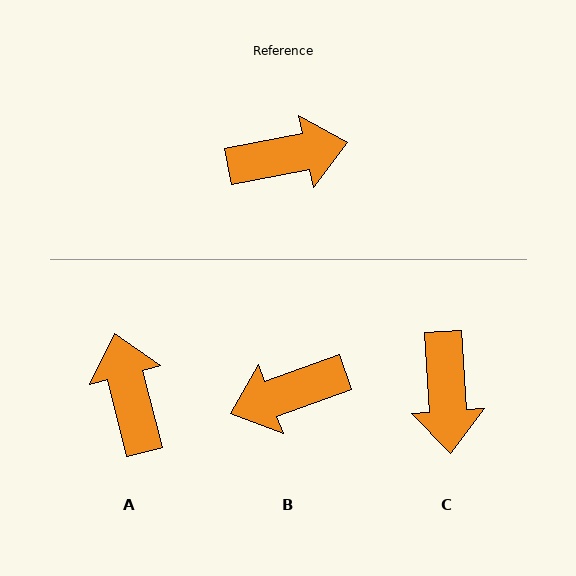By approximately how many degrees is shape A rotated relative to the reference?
Approximately 93 degrees counter-clockwise.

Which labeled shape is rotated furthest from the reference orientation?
B, about 172 degrees away.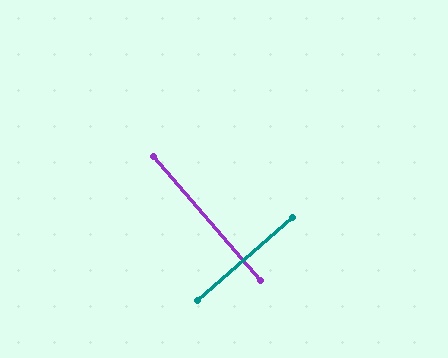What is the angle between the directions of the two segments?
Approximately 90 degrees.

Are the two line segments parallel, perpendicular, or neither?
Perpendicular — they meet at approximately 90°.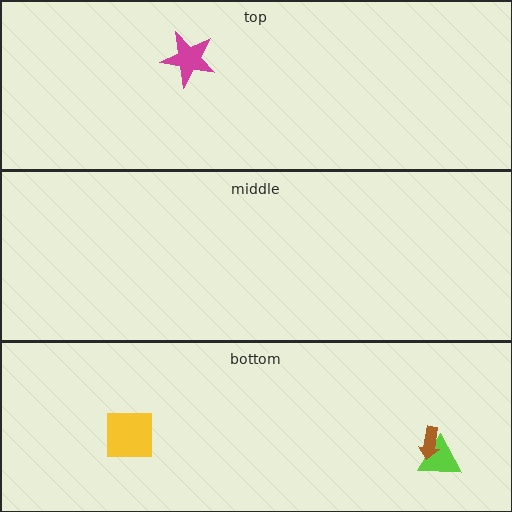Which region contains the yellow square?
The bottom region.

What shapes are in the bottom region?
The yellow square, the lime triangle, the brown arrow.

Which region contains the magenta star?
The top region.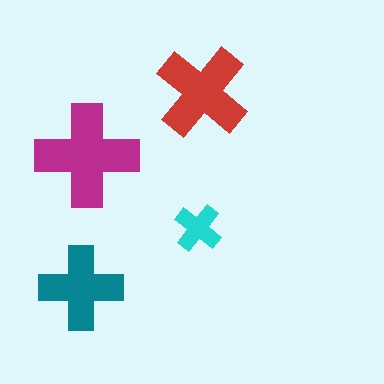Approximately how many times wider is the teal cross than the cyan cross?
About 2 times wider.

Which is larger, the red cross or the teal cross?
The red one.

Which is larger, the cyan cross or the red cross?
The red one.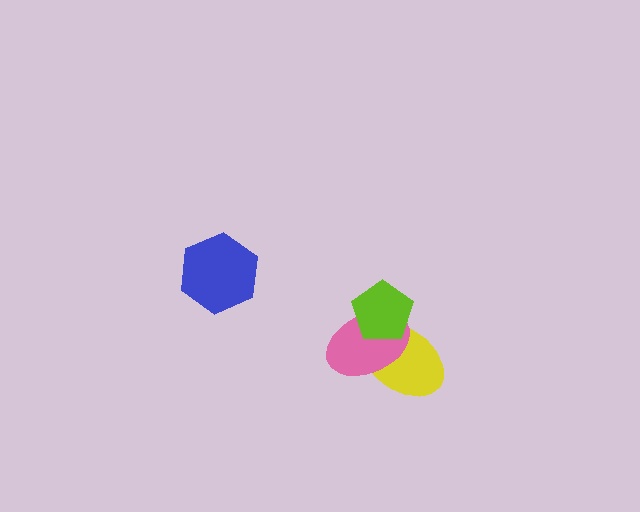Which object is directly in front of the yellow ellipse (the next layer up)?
The pink ellipse is directly in front of the yellow ellipse.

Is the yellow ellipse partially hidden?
Yes, it is partially covered by another shape.